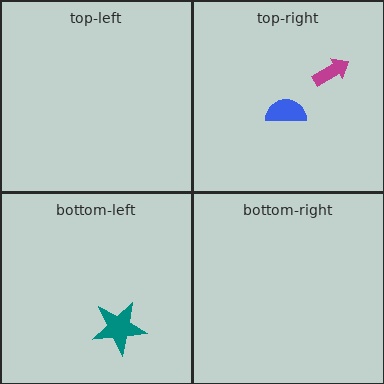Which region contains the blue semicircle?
The top-right region.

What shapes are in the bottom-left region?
The teal star.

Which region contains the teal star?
The bottom-left region.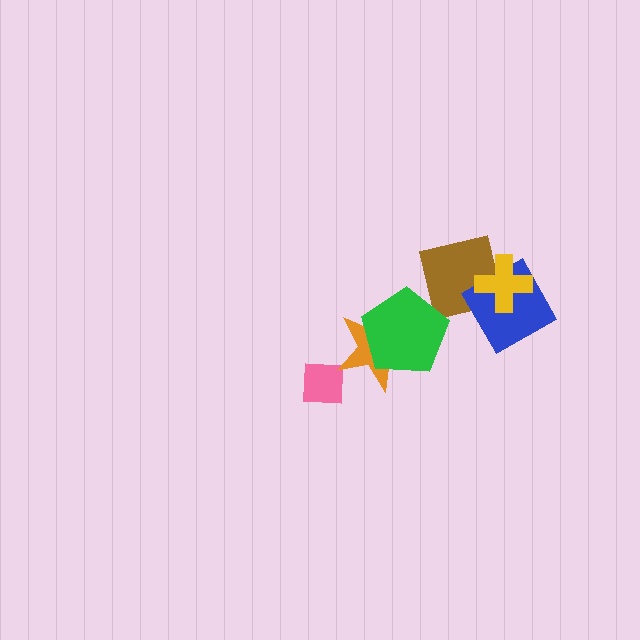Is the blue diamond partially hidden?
Yes, it is partially covered by another shape.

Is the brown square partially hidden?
Yes, it is partially covered by another shape.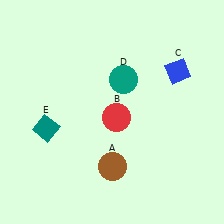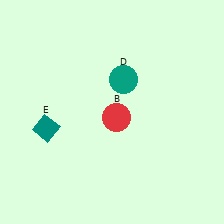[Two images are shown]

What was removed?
The blue diamond (C), the brown circle (A) were removed in Image 2.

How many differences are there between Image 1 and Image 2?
There are 2 differences between the two images.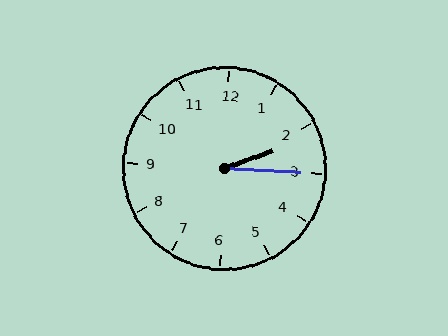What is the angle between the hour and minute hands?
Approximately 22 degrees.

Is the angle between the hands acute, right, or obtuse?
It is acute.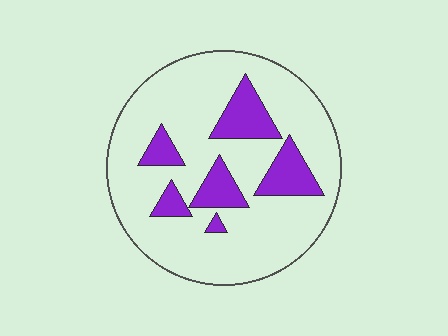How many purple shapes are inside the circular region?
6.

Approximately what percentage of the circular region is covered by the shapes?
Approximately 20%.